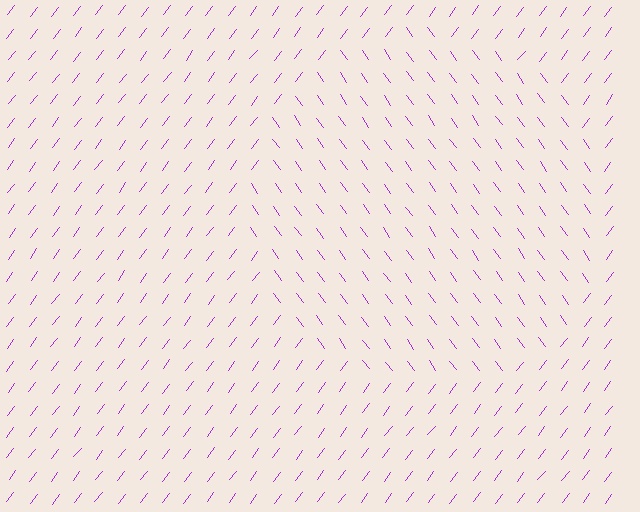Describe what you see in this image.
The image is filled with small purple line segments. A circle region in the image has lines oriented differently from the surrounding lines, creating a visible texture boundary.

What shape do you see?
I see a circle.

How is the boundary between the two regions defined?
The boundary is defined purely by a change in line orientation (approximately 73 degrees difference). All lines are the same color and thickness.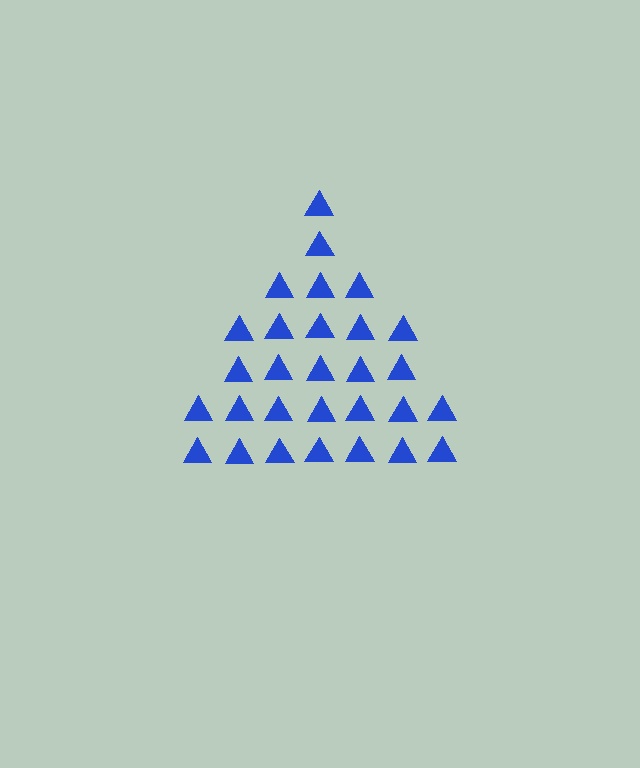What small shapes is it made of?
It is made of small triangles.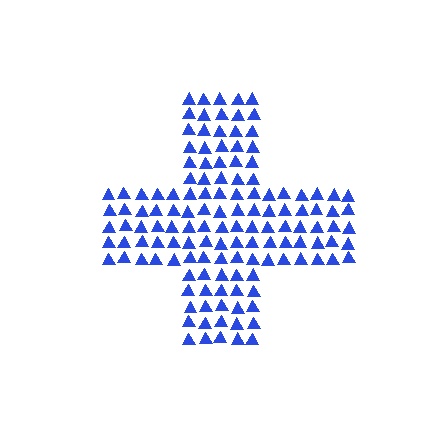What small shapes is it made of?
It is made of small triangles.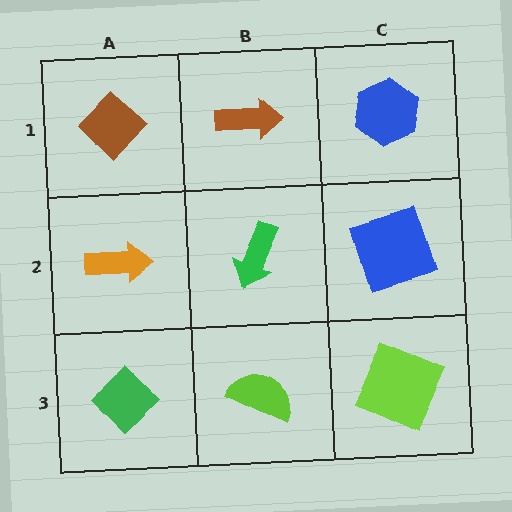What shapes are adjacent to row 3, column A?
An orange arrow (row 2, column A), a lime semicircle (row 3, column B).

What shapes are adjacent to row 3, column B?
A green arrow (row 2, column B), a green diamond (row 3, column A), a lime square (row 3, column C).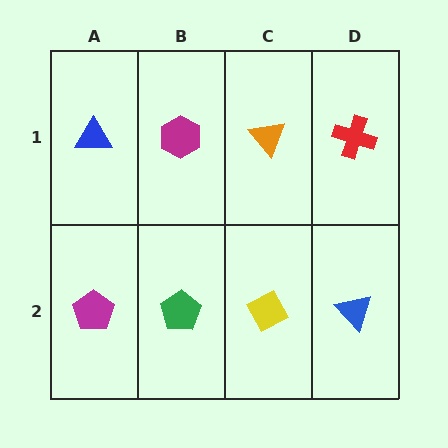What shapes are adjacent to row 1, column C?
A yellow diamond (row 2, column C), a magenta hexagon (row 1, column B), a red cross (row 1, column D).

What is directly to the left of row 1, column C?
A magenta hexagon.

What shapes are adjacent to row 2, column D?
A red cross (row 1, column D), a yellow diamond (row 2, column C).